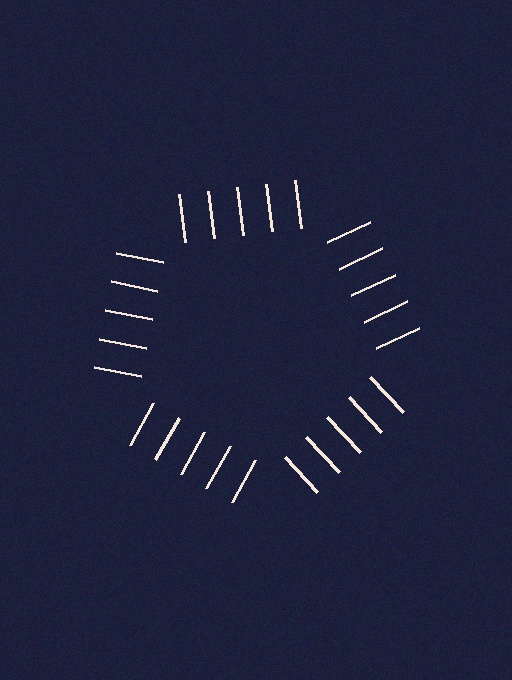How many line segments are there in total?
25 — 5 along each of the 5 edges.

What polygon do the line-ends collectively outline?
An illusory pentagon — the line segments terminate on its edges but no continuous stroke is drawn.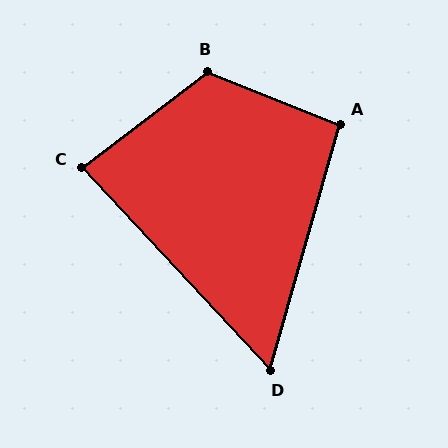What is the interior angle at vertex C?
Approximately 84 degrees (acute).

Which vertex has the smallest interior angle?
D, at approximately 59 degrees.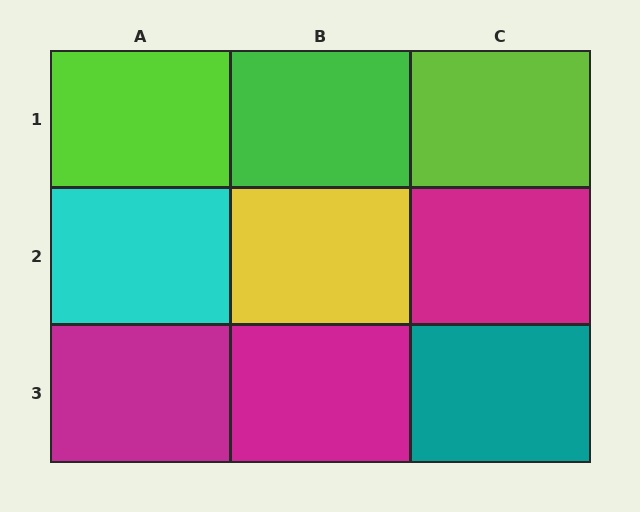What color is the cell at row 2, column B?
Yellow.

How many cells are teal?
1 cell is teal.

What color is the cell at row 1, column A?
Lime.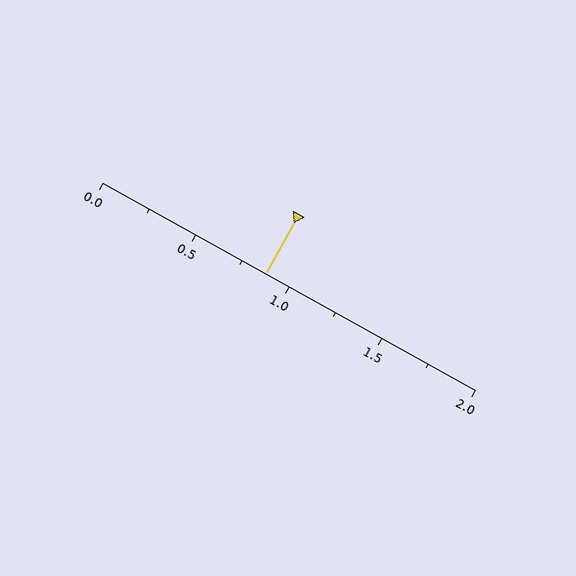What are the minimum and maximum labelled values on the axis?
The axis runs from 0.0 to 2.0.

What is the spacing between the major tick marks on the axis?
The major ticks are spaced 0.5 apart.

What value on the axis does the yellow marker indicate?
The marker indicates approximately 0.88.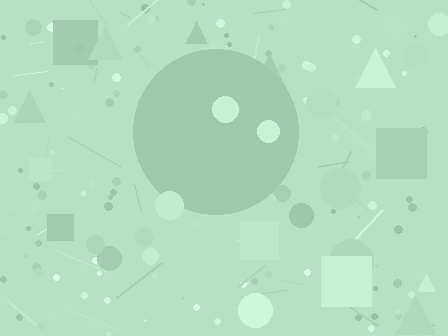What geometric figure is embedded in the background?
A circle is embedded in the background.